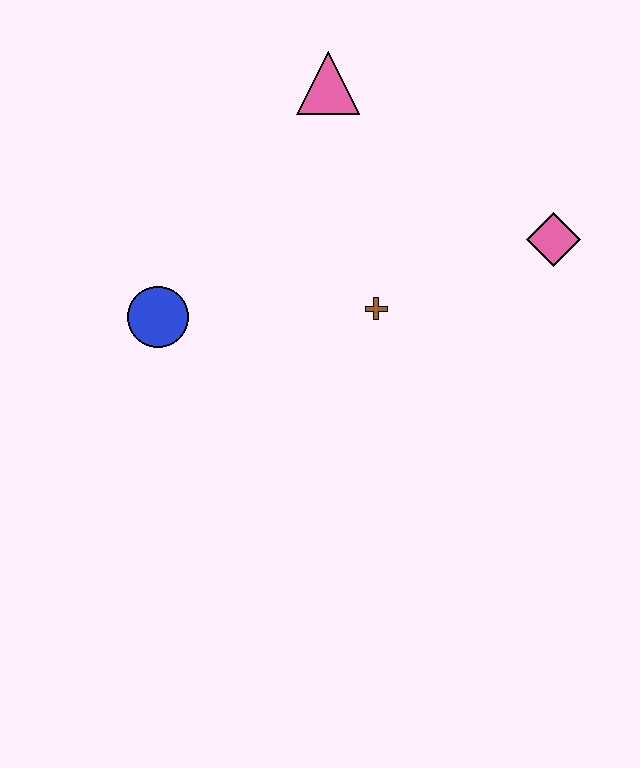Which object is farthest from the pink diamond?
The blue circle is farthest from the pink diamond.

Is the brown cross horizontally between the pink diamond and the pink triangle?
Yes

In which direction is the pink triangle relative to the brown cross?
The pink triangle is above the brown cross.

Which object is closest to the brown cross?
The pink diamond is closest to the brown cross.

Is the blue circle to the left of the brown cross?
Yes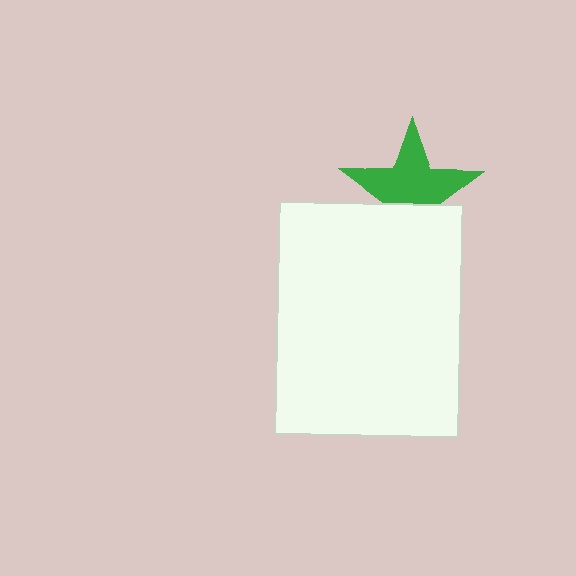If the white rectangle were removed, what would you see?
You would see the complete green star.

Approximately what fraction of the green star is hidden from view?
Roughly 35% of the green star is hidden behind the white rectangle.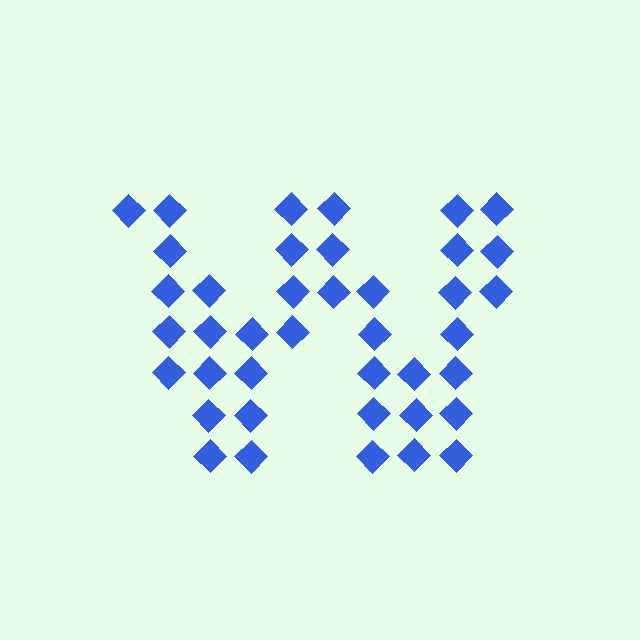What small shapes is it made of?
It is made of small diamonds.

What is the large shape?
The large shape is the letter W.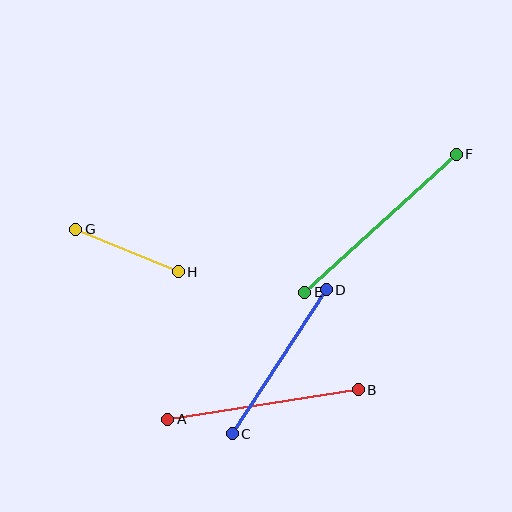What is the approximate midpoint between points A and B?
The midpoint is at approximately (263, 405) pixels.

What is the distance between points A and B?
The distance is approximately 193 pixels.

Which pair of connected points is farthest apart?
Points E and F are farthest apart.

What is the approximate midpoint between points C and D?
The midpoint is at approximately (279, 362) pixels.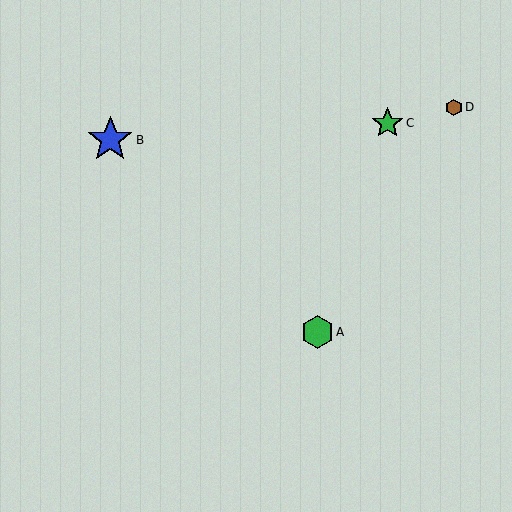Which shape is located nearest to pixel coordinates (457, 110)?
The brown hexagon (labeled D) at (454, 107) is nearest to that location.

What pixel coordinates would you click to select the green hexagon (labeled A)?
Click at (317, 332) to select the green hexagon A.